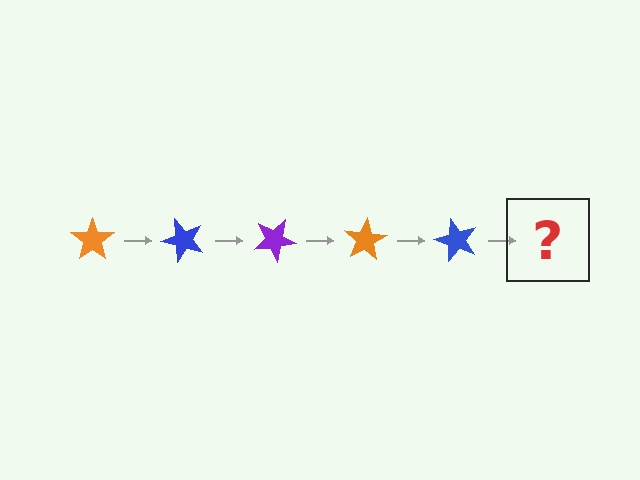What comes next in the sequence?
The next element should be a purple star, rotated 250 degrees from the start.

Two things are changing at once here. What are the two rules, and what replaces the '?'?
The two rules are that it rotates 50 degrees each step and the color cycles through orange, blue, and purple. The '?' should be a purple star, rotated 250 degrees from the start.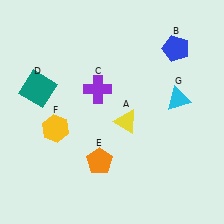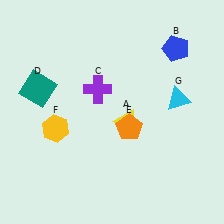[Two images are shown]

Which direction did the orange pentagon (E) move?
The orange pentagon (E) moved up.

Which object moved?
The orange pentagon (E) moved up.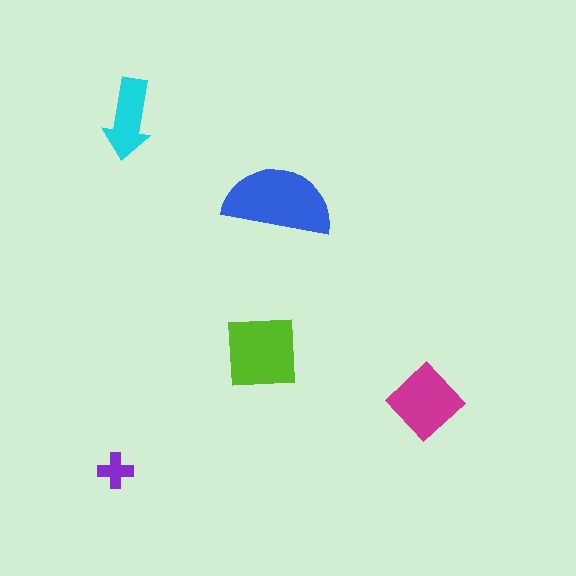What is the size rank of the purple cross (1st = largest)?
5th.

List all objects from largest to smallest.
The blue semicircle, the lime square, the magenta diamond, the cyan arrow, the purple cross.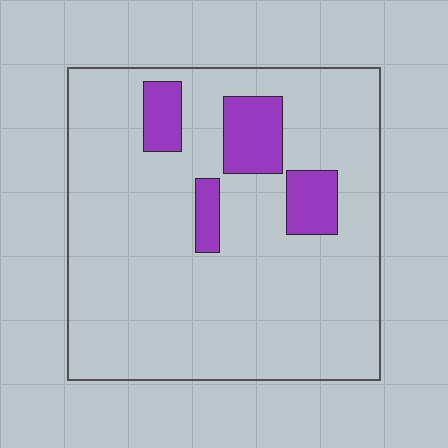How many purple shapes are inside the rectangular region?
4.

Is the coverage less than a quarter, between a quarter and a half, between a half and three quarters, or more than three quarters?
Less than a quarter.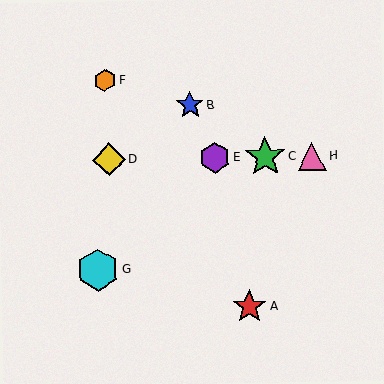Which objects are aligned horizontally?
Objects C, D, E, H are aligned horizontally.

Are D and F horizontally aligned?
No, D is at y≈160 and F is at y≈80.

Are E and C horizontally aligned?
Yes, both are at y≈158.